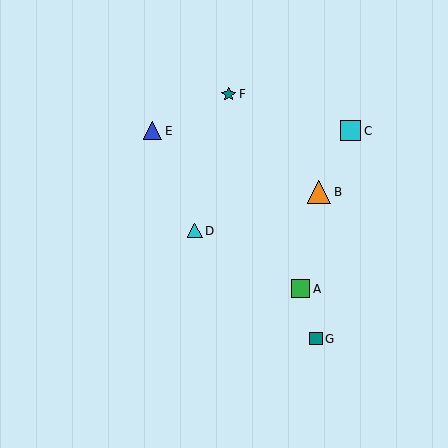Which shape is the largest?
The orange triangle (labeled B) is the largest.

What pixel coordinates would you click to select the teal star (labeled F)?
Click at (229, 94) to select the teal star F.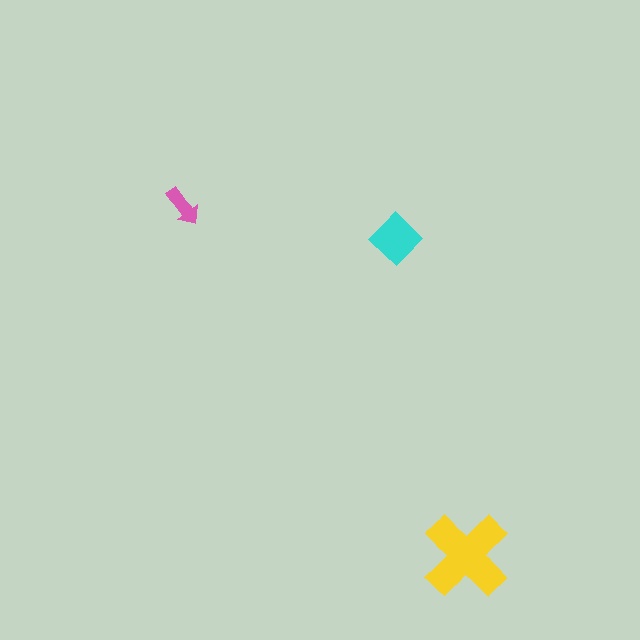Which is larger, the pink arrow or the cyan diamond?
The cyan diamond.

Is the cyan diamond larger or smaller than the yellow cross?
Smaller.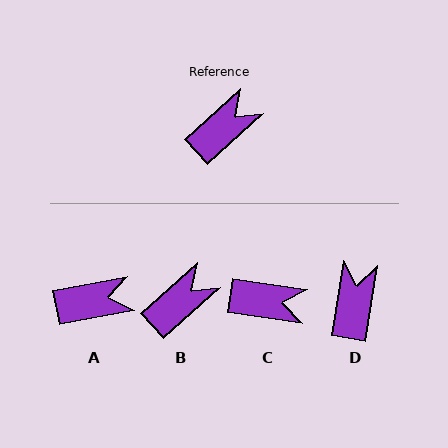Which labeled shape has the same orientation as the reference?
B.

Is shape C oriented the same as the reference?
No, it is off by about 50 degrees.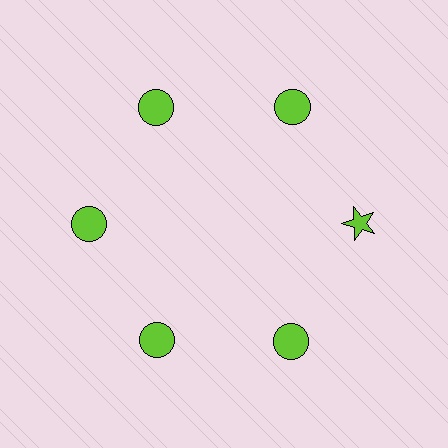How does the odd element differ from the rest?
It has a different shape: star instead of circle.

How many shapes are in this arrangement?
There are 6 shapes arranged in a ring pattern.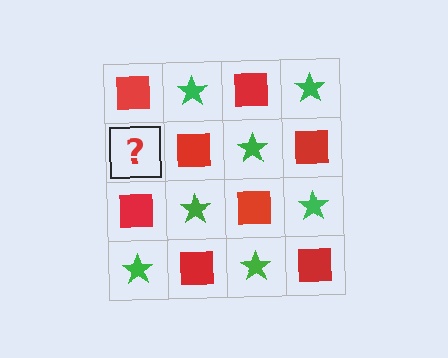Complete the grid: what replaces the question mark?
The question mark should be replaced with a green star.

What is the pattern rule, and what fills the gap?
The rule is that it alternates red square and green star in a checkerboard pattern. The gap should be filled with a green star.